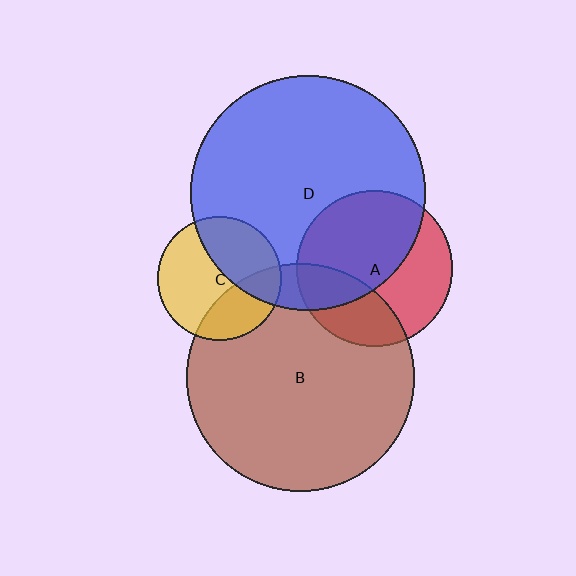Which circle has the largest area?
Circle D (blue).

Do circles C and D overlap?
Yes.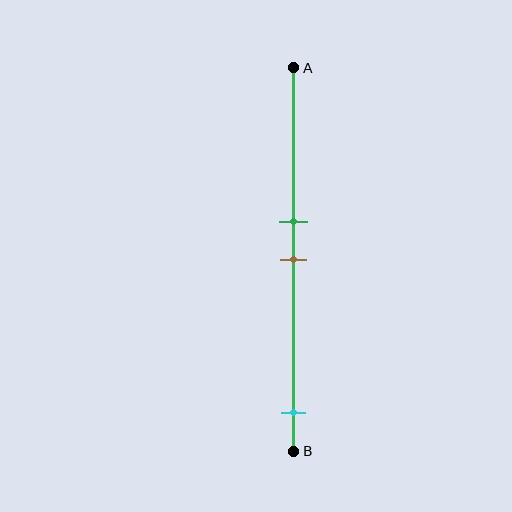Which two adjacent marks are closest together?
The green and brown marks are the closest adjacent pair.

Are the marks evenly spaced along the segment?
No, the marks are not evenly spaced.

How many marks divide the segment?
There are 3 marks dividing the segment.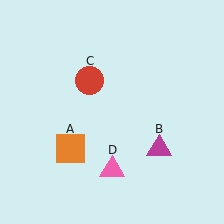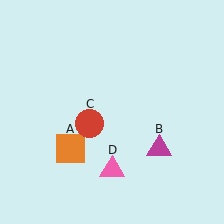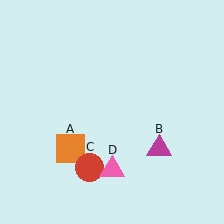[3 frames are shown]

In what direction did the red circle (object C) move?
The red circle (object C) moved down.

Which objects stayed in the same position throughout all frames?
Orange square (object A) and magenta triangle (object B) and pink triangle (object D) remained stationary.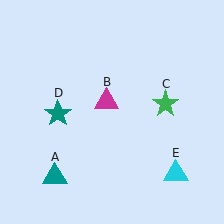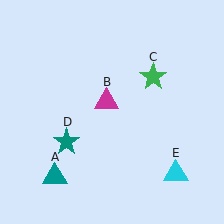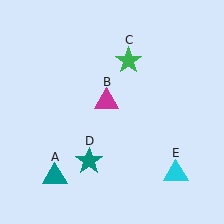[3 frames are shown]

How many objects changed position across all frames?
2 objects changed position: green star (object C), teal star (object D).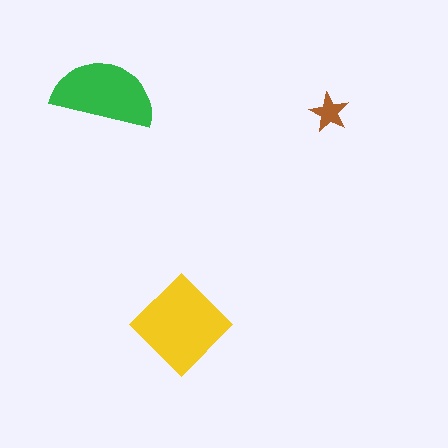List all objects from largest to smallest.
The yellow diamond, the green semicircle, the brown star.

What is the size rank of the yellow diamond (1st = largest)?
1st.